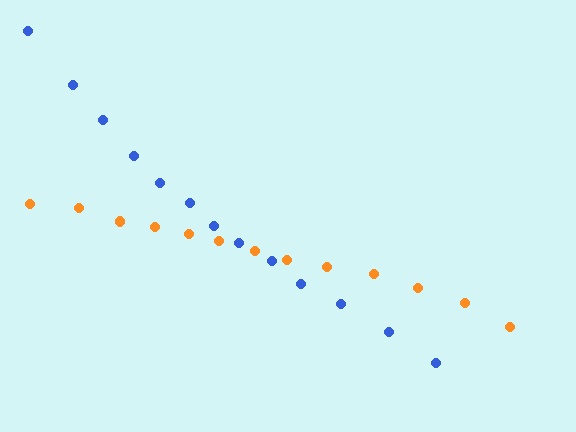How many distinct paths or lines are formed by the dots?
There are 2 distinct paths.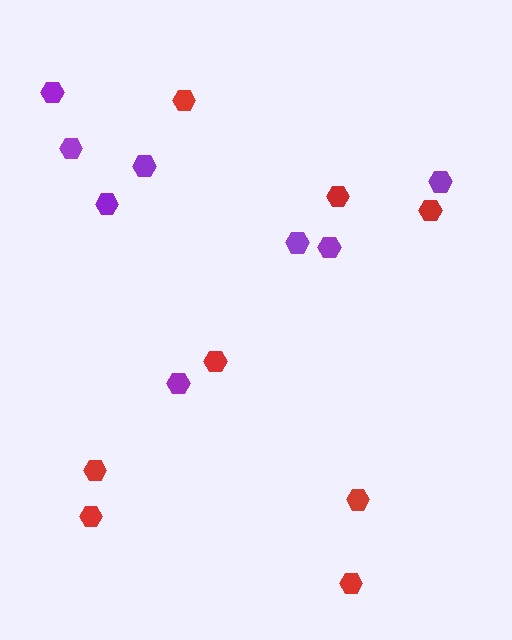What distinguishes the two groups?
There are 2 groups: one group of red hexagons (8) and one group of purple hexagons (8).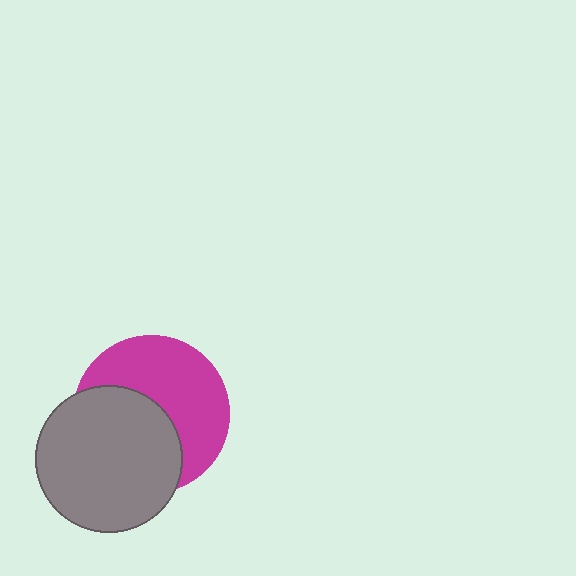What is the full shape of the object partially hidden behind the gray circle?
The partially hidden object is a magenta circle.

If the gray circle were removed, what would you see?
You would see the complete magenta circle.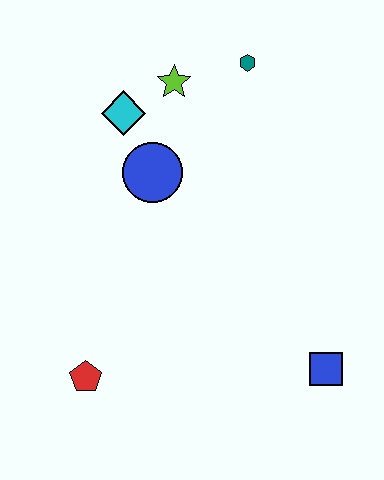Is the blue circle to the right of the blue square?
No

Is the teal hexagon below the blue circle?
No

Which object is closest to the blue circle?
The cyan diamond is closest to the blue circle.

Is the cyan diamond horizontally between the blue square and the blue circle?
No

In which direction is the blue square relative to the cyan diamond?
The blue square is below the cyan diamond.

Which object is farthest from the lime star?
The blue square is farthest from the lime star.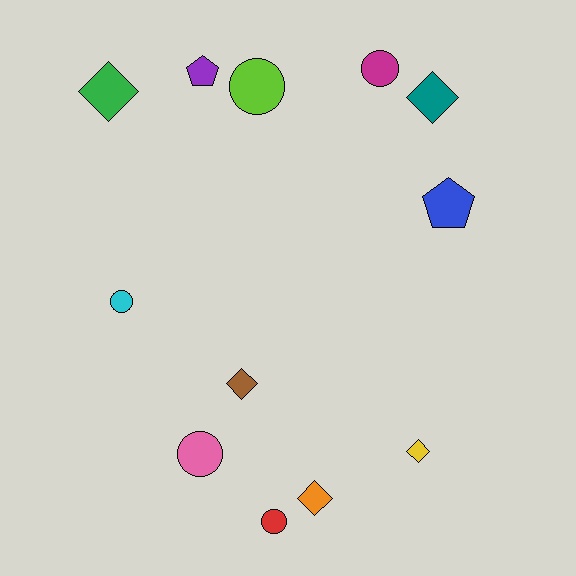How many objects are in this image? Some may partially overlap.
There are 12 objects.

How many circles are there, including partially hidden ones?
There are 5 circles.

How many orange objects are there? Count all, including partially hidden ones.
There is 1 orange object.